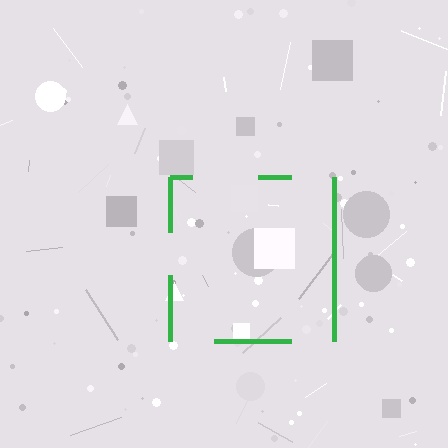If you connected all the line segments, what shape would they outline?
They would outline a square.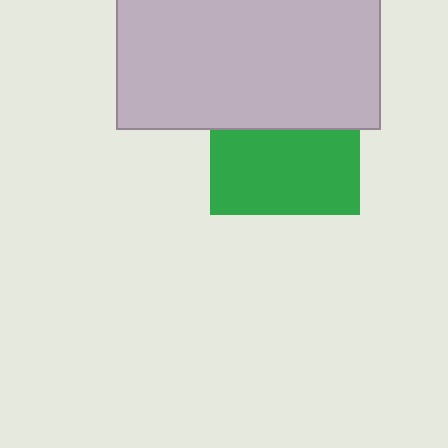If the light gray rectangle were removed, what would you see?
You would see the complete green square.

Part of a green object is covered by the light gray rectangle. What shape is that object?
It is a square.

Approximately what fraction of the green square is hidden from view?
Roughly 43% of the green square is hidden behind the light gray rectangle.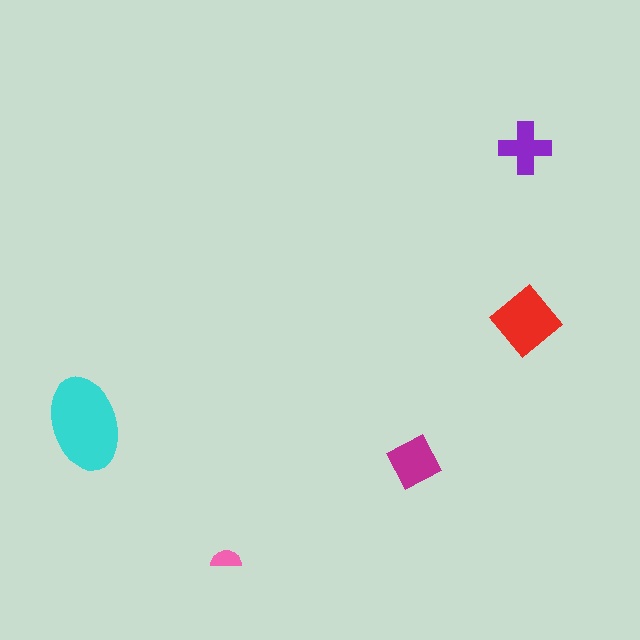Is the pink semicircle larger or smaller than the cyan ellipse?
Smaller.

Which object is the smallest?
The pink semicircle.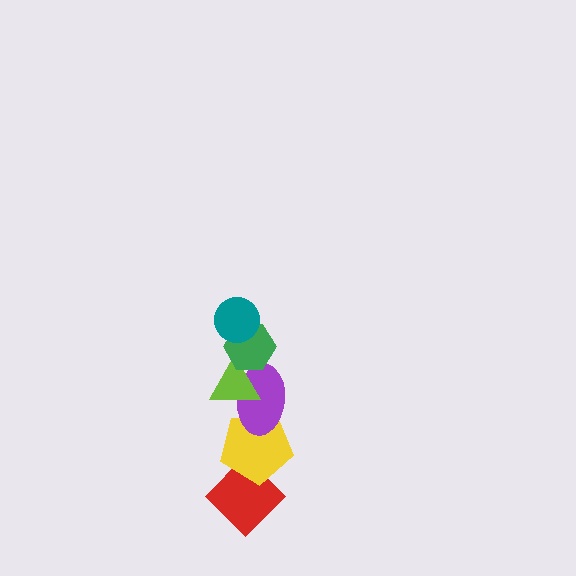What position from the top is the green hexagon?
The green hexagon is 2nd from the top.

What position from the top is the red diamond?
The red diamond is 6th from the top.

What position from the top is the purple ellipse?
The purple ellipse is 4th from the top.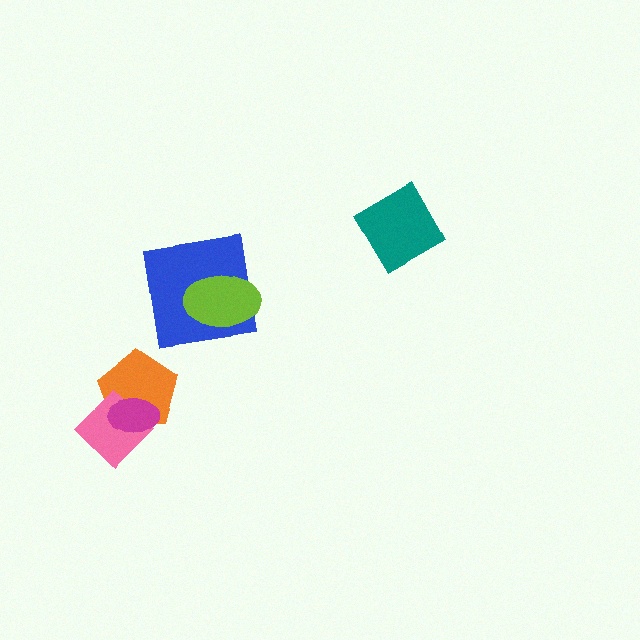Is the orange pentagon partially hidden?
Yes, it is partially covered by another shape.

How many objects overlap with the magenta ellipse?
2 objects overlap with the magenta ellipse.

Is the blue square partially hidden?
Yes, it is partially covered by another shape.